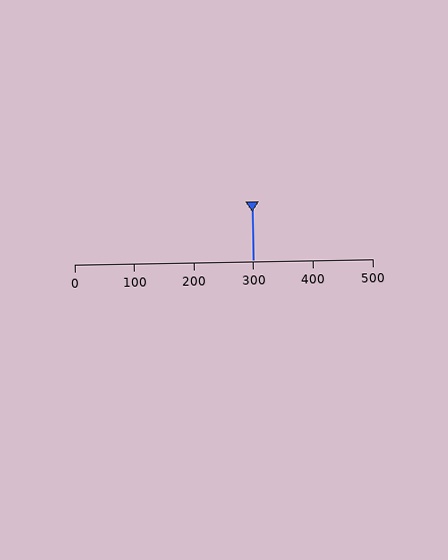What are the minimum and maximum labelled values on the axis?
The axis runs from 0 to 500.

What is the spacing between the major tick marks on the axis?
The major ticks are spaced 100 apart.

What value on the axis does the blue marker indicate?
The marker indicates approximately 300.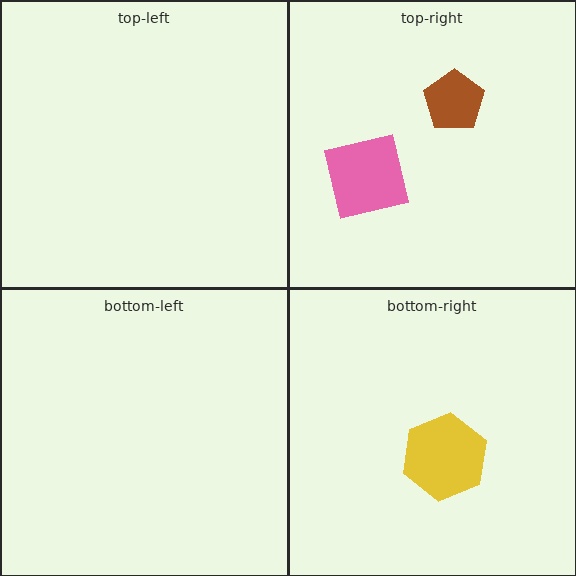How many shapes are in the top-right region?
2.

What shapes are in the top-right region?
The brown pentagon, the pink square.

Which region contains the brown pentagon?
The top-right region.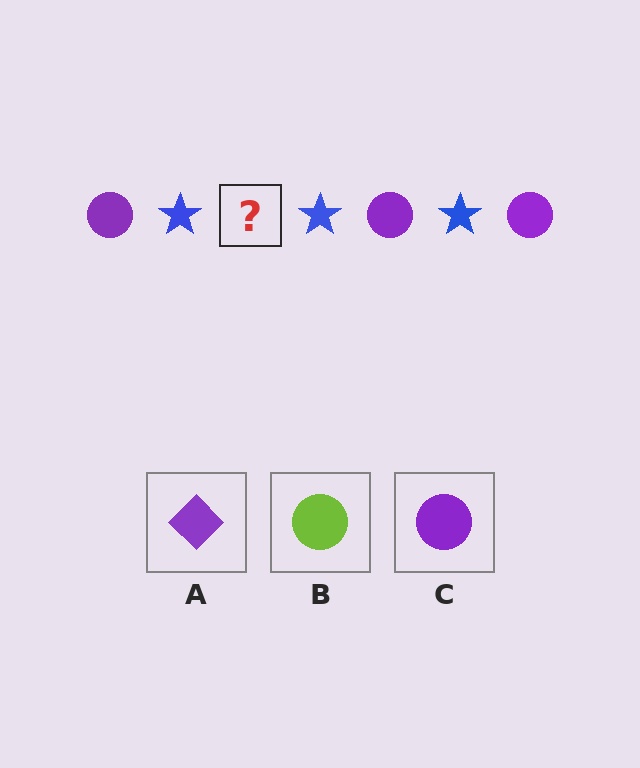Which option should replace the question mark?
Option C.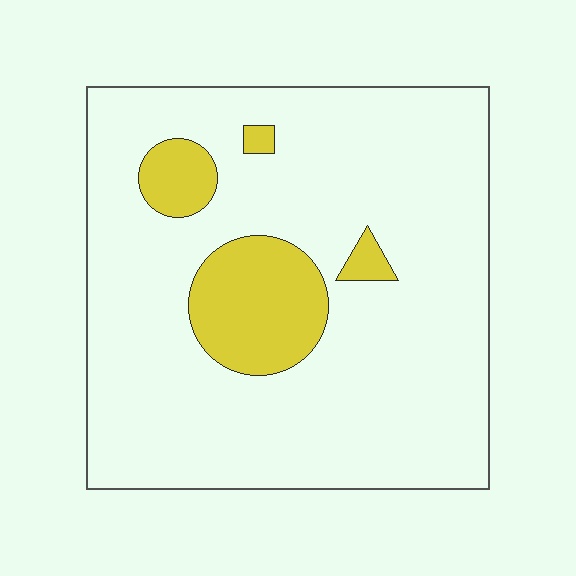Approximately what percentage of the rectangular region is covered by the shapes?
Approximately 15%.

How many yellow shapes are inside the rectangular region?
4.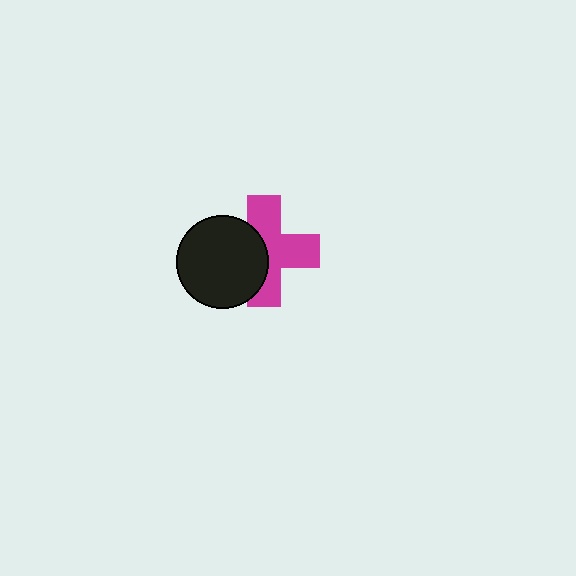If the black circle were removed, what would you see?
You would see the complete magenta cross.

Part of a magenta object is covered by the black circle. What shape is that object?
It is a cross.